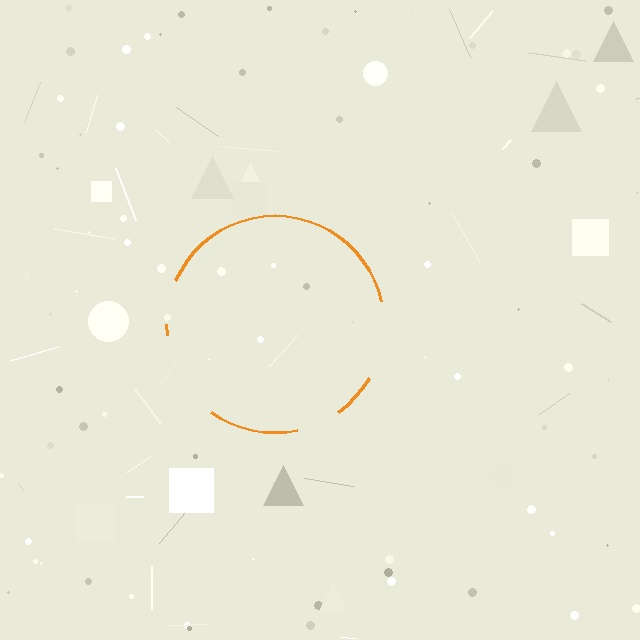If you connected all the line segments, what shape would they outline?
They would outline a circle.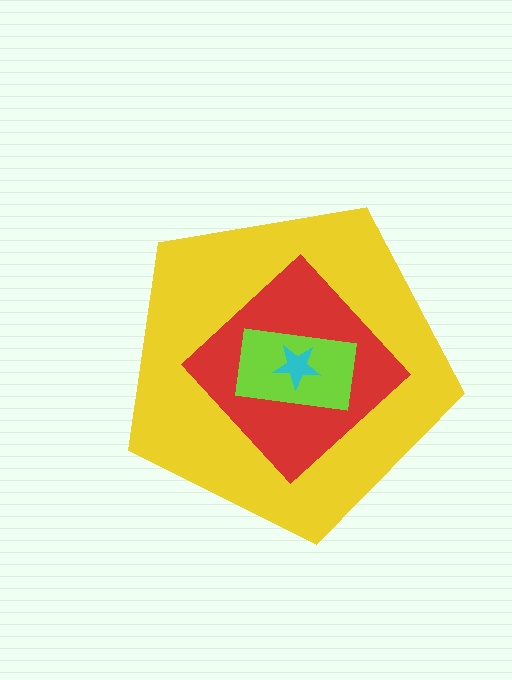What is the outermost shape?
The yellow pentagon.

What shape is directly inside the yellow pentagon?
The red diamond.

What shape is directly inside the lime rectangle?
The cyan star.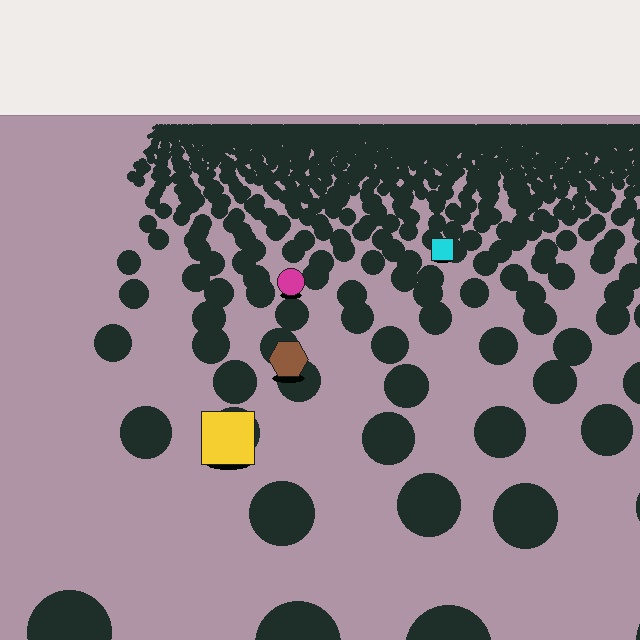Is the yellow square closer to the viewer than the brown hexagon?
Yes. The yellow square is closer — you can tell from the texture gradient: the ground texture is coarser near it.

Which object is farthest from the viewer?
The cyan square is farthest from the viewer. It appears smaller and the ground texture around it is denser.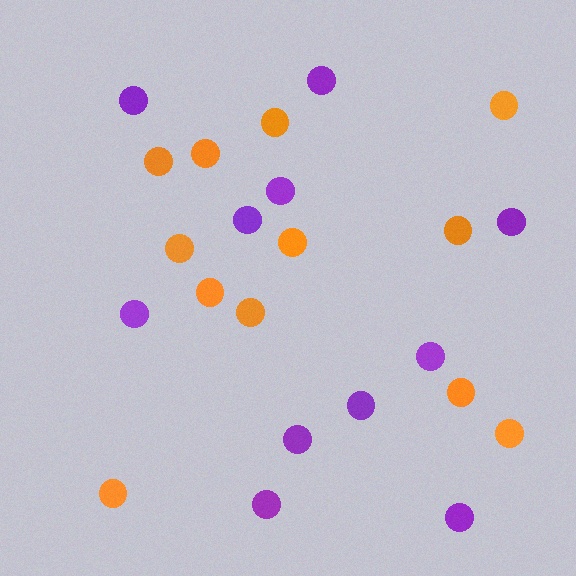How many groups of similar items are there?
There are 2 groups: one group of purple circles (11) and one group of orange circles (12).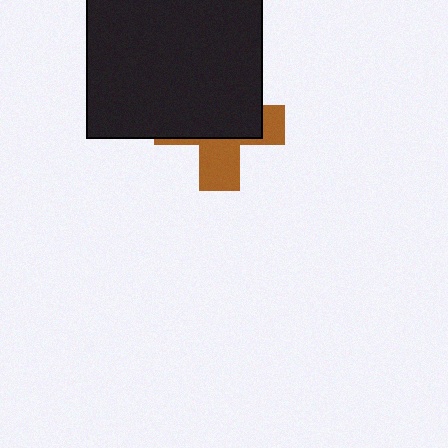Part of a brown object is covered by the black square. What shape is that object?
It is a cross.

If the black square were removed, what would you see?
You would see the complete brown cross.